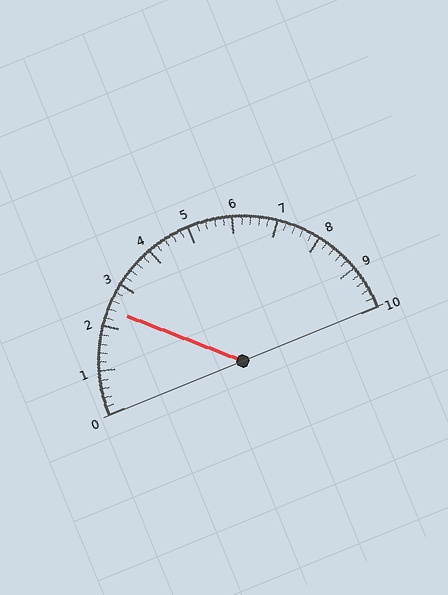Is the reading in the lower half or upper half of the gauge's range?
The reading is in the lower half of the range (0 to 10).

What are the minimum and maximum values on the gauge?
The gauge ranges from 0 to 10.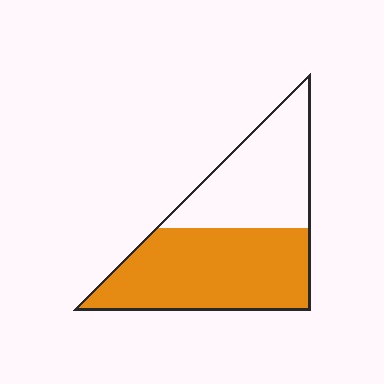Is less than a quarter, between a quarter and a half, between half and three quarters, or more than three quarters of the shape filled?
Between half and three quarters.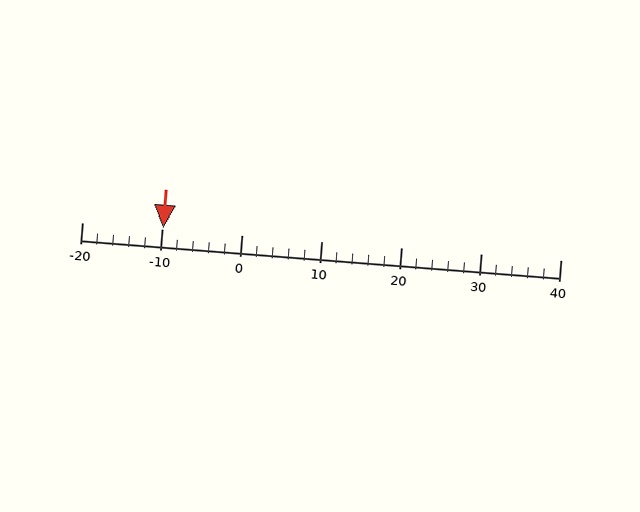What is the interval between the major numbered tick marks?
The major tick marks are spaced 10 units apart.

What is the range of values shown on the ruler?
The ruler shows values from -20 to 40.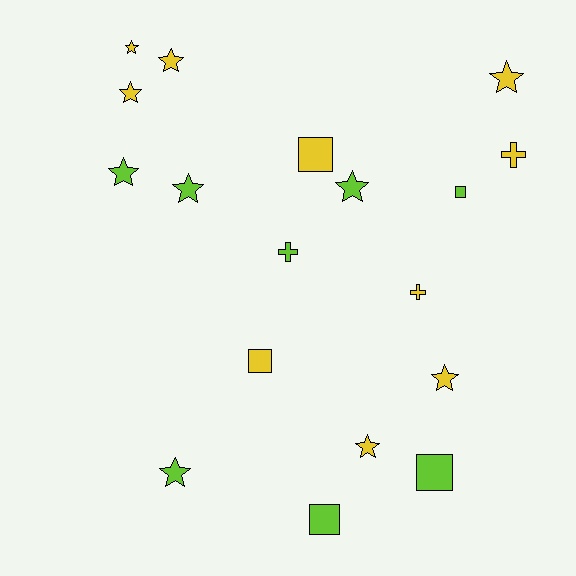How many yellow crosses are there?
There are 2 yellow crosses.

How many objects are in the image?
There are 18 objects.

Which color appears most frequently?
Yellow, with 10 objects.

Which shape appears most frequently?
Star, with 10 objects.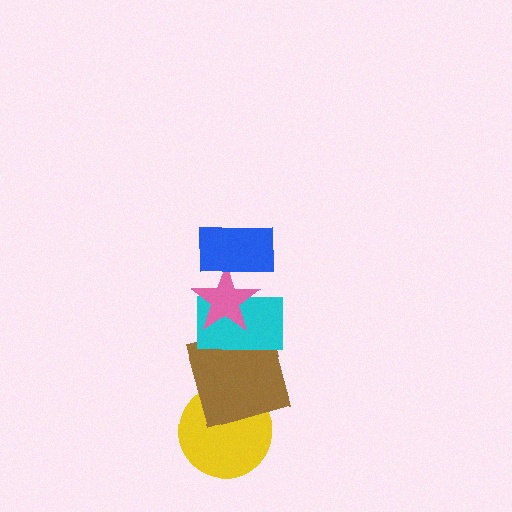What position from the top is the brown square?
The brown square is 4th from the top.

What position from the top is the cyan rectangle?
The cyan rectangle is 3rd from the top.